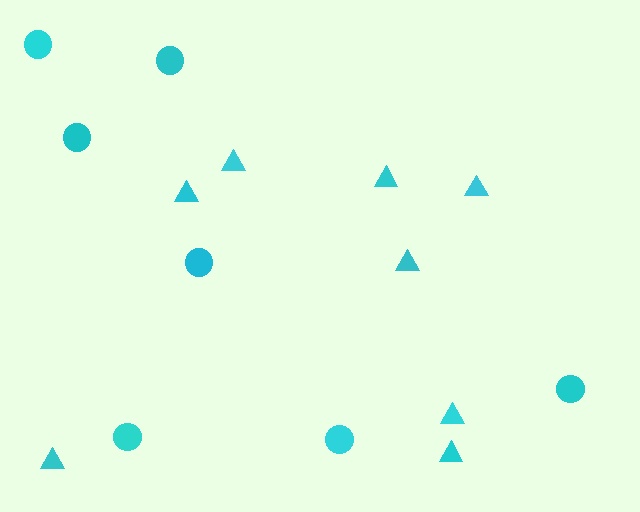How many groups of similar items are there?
There are 2 groups: one group of circles (7) and one group of triangles (8).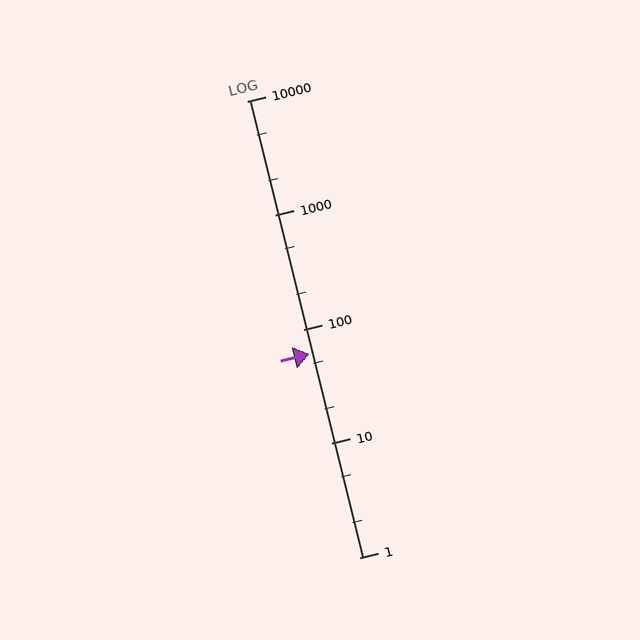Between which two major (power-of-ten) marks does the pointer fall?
The pointer is between 10 and 100.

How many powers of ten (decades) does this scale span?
The scale spans 4 decades, from 1 to 10000.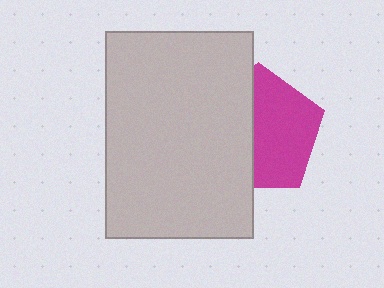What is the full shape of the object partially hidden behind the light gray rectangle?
The partially hidden object is a magenta pentagon.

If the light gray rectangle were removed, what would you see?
You would see the complete magenta pentagon.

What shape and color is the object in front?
The object in front is a light gray rectangle.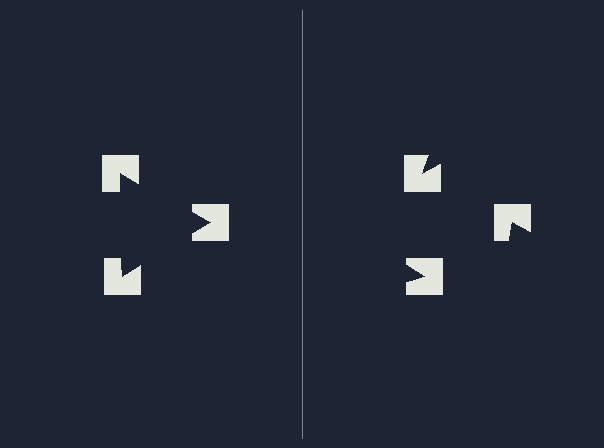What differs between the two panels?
The notched squares are positioned identically on both sides; only the wedge orientations differ. On the left they align to a triangle; on the right they are misaligned.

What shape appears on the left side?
An illusory triangle.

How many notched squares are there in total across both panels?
6 — 3 on each side.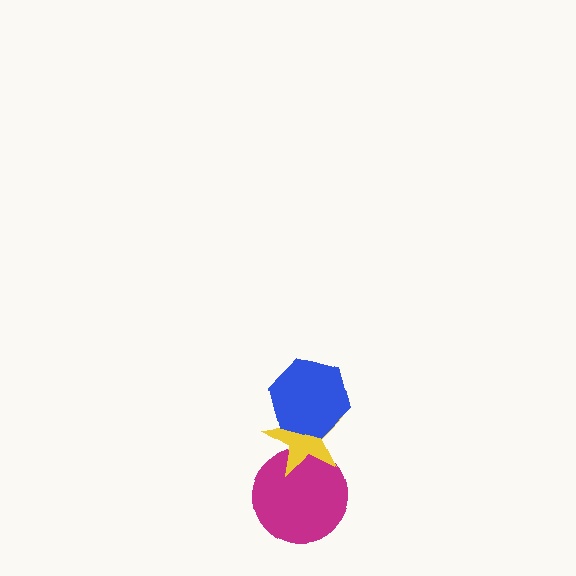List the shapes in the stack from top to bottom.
From top to bottom: the blue hexagon, the yellow star, the magenta circle.